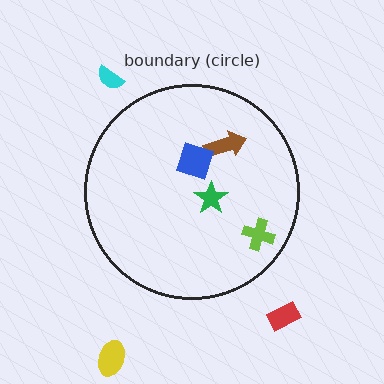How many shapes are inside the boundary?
4 inside, 3 outside.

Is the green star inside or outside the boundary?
Inside.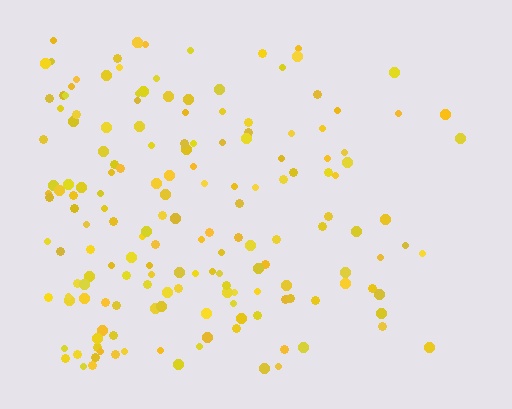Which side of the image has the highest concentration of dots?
The left.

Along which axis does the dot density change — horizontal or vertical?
Horizontal.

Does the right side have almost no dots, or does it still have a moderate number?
Still a moderate number, just noticeably fewer than the left.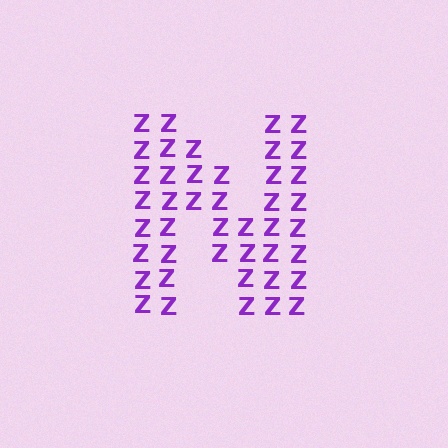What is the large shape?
The large shape is the letter N.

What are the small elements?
The small elements are letter Z's.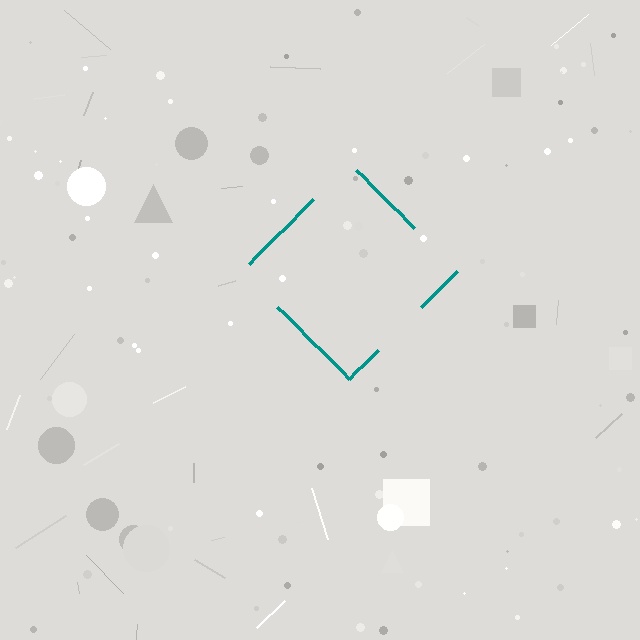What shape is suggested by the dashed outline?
The dashed outline suggests a diamond.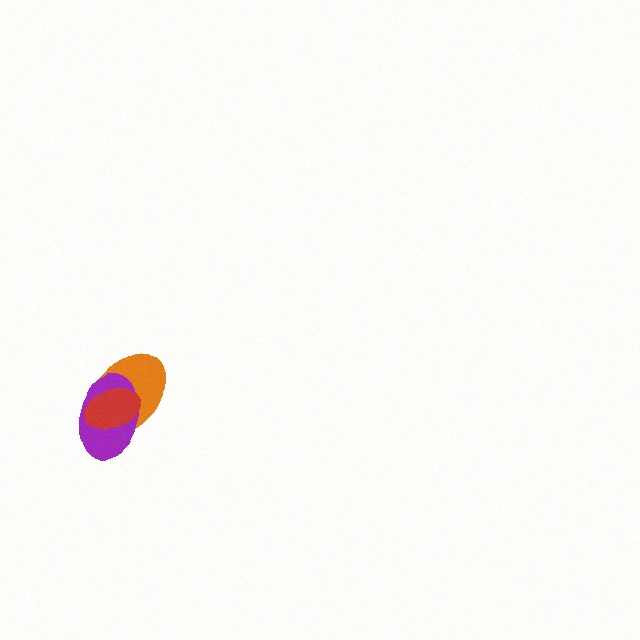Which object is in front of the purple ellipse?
The red ellipse is in front of the purple ellipse.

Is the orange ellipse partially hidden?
Yes, it is partially covered by another shape.